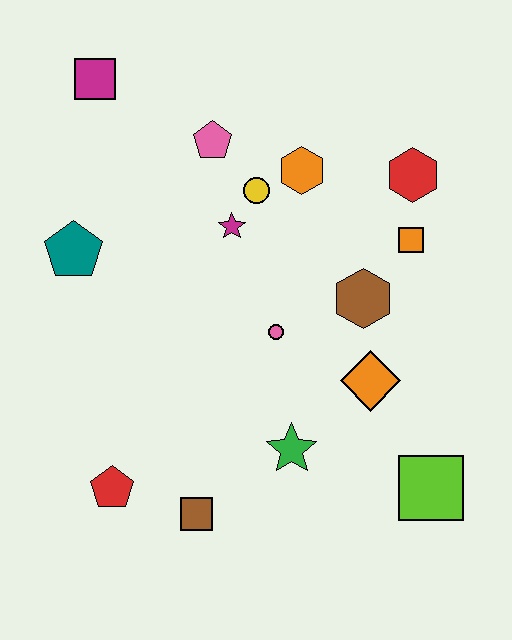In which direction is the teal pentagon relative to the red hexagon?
The teal pentagon is to the left of the red hexagon.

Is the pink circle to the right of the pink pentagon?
Yes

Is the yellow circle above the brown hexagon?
Yes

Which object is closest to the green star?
The orange diamond is closest to the green star.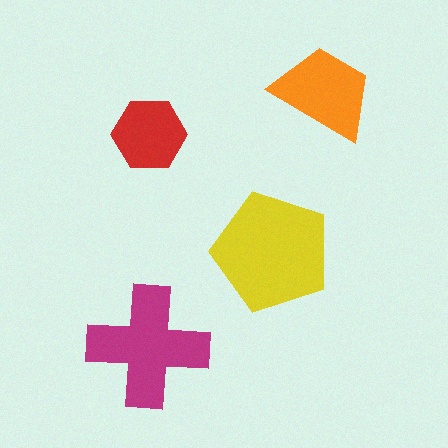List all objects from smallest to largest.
The red hexagon, the orange trapezoid, the magenta cross, the yellow pentagon.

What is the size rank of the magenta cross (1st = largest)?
2nd.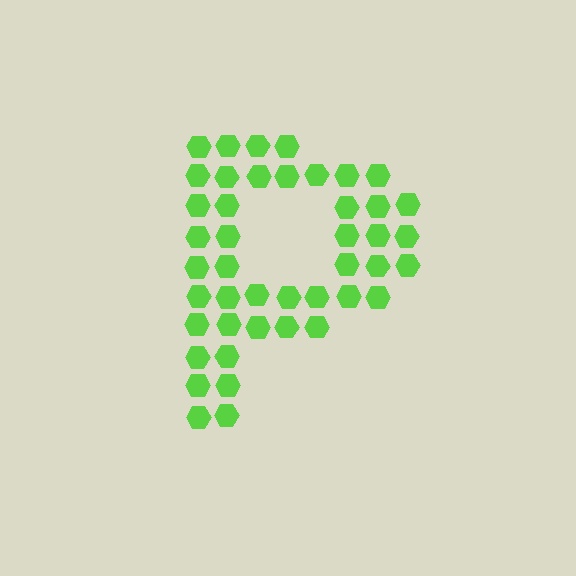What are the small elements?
The small elements are hexagons.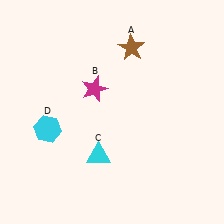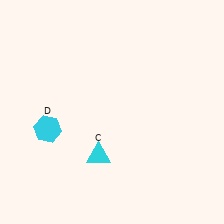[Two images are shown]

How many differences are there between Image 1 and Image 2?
There are 2 differences between the two images.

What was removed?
The brown star (A), the magenta star (B) were removed in Image 2.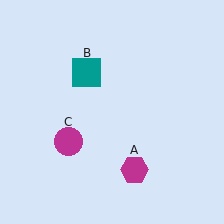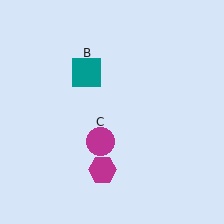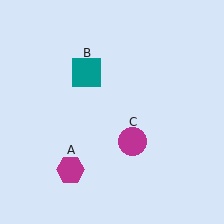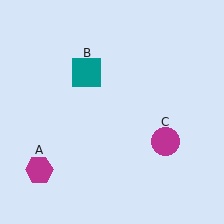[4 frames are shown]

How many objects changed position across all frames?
2 objects changed position: magenta hexagon (object A), magenta circle (object C).